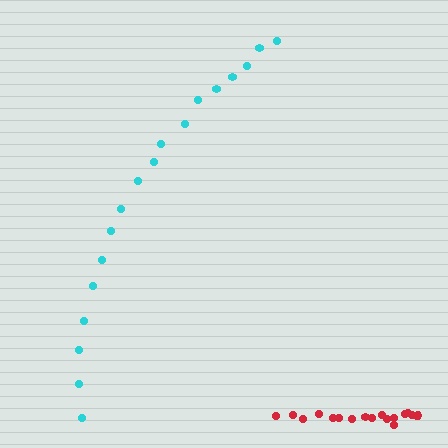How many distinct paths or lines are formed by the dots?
There are 2 distinct paths.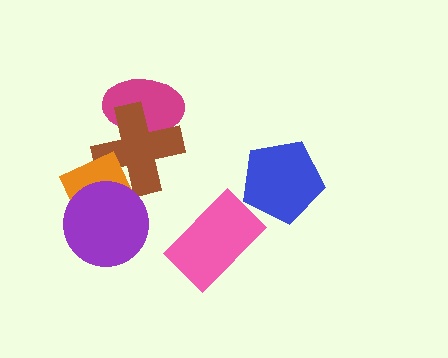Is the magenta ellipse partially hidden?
Yes, it is partially covered by another shape.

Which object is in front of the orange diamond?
The purple circle is in front of the orange diamond.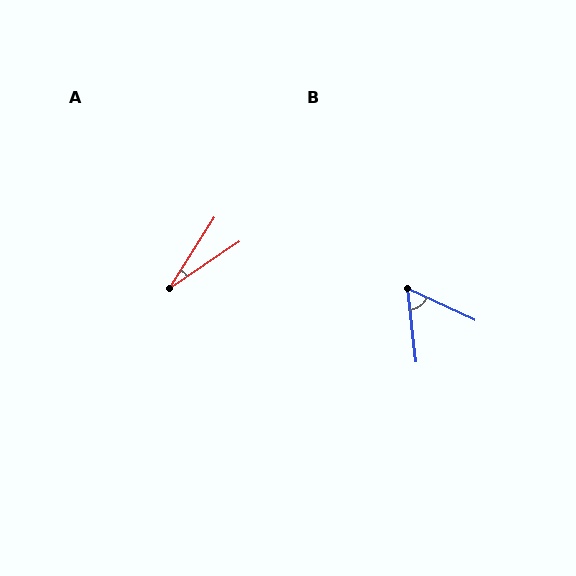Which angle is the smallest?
A, at approximately 24 degrees.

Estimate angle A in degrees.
Approximately 24 degrees.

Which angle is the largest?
B, at approximately 59 degrees.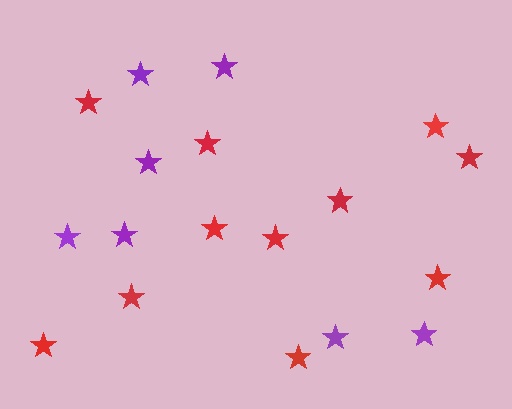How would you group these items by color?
There are 2 groups: one group of purple stars (7) and one group of red stars (11).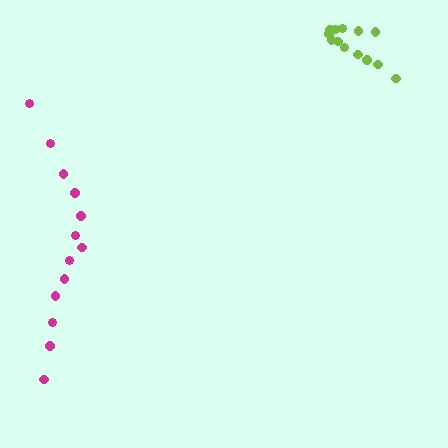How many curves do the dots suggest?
There are 2 distinct paths.